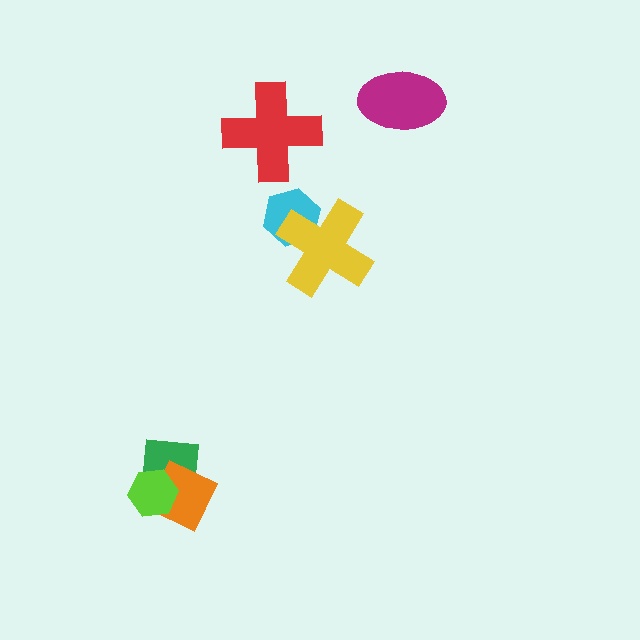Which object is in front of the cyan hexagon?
The yellow cross is in front of the cyan hexagon.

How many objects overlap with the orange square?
2 objects overlap with the orange square.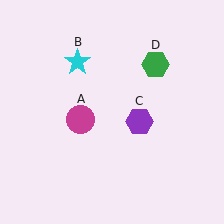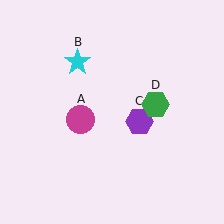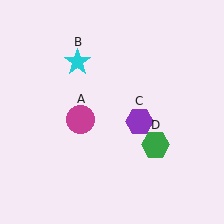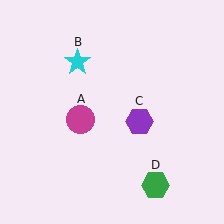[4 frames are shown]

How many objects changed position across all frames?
1 object changed position: green hexagon (object D).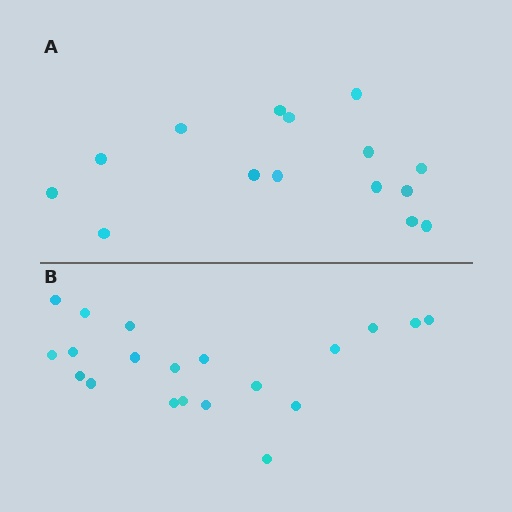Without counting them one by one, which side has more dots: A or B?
Region B (the bottom region) has more dots.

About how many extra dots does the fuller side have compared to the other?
Region B has about 5 more dots than region A.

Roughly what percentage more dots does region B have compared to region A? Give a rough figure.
About 35% more.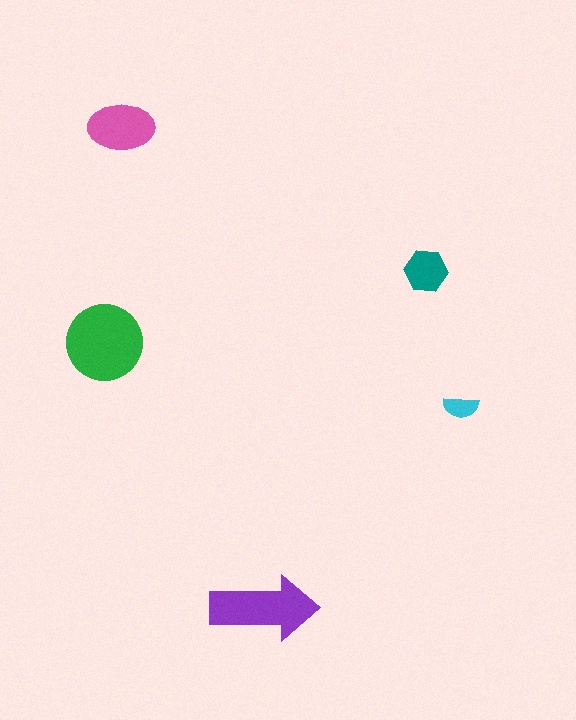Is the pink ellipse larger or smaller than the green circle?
Smaller.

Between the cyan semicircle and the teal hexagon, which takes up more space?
The teal hexagon.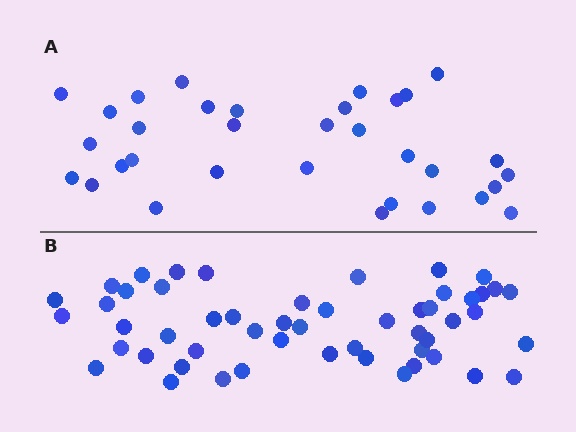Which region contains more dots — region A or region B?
Region B (the bottom region) has more dots.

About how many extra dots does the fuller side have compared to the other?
Region B has approximately 20 more dots than region A.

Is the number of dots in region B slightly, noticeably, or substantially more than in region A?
Region B has substantially more. The ratio is roughly 1.6 to 1.